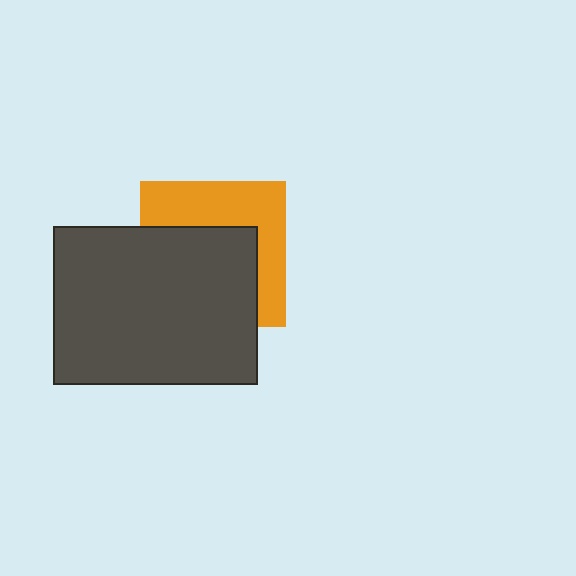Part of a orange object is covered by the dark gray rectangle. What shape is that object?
It is a square.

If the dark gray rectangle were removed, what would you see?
You would see the complete orange square.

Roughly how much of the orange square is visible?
A small part of it is visible (roughly 44%).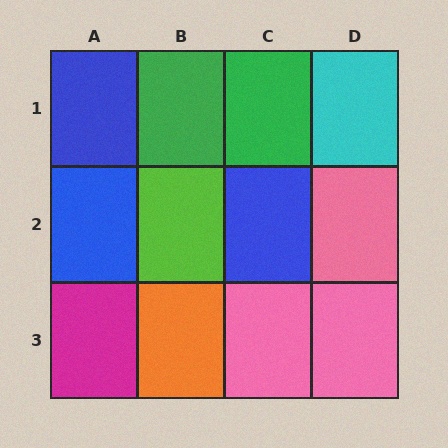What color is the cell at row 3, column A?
Magenta.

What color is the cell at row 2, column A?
Blue.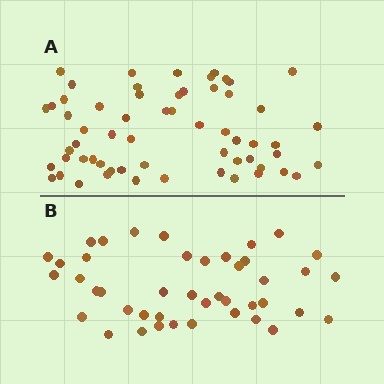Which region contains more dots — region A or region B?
Region A (the top region) has more dots.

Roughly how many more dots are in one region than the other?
Region A has approximately 15 more dots than region B.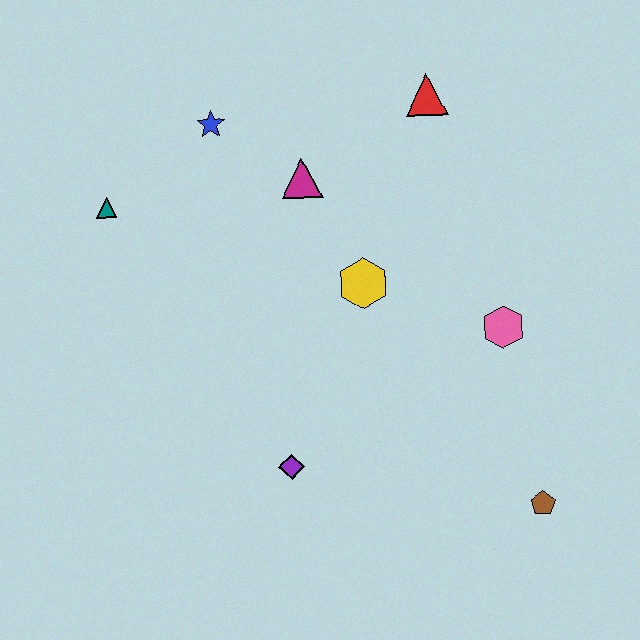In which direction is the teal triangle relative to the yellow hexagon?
The teal triangle is to the left of the yellow hexagon.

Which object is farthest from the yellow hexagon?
The brown pentagon is farthest from the yellow hexagon.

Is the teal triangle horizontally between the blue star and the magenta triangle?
No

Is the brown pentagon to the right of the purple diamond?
Yes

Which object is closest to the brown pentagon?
The pink hexagon is closest to the brown pentagon.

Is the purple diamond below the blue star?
Yes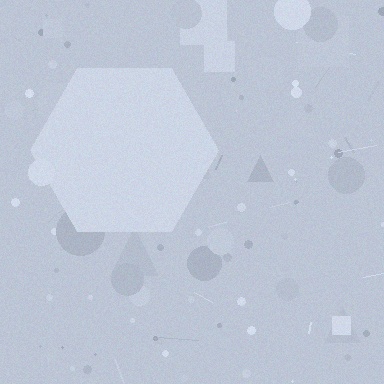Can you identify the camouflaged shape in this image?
The camouflaged shape is a hexagon.